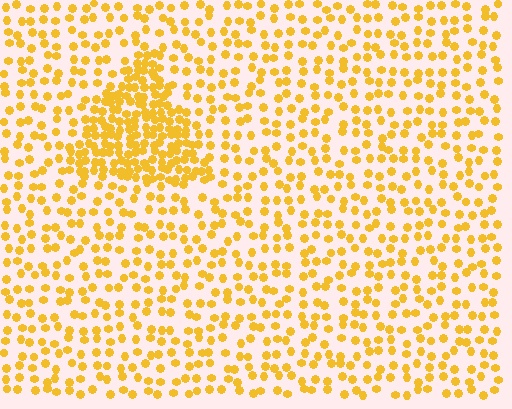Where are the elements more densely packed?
The elements are more densely packed inside the triangle boundary.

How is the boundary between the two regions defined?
The boundary is defined by a change in element density (approximately 2.4x ratio). All elements are the same color, size, and shape.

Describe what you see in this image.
The image contains small yellow elements arranged at two different densities. A triangle-shaped region is visible where the elements are more densely packed than the surrounding area.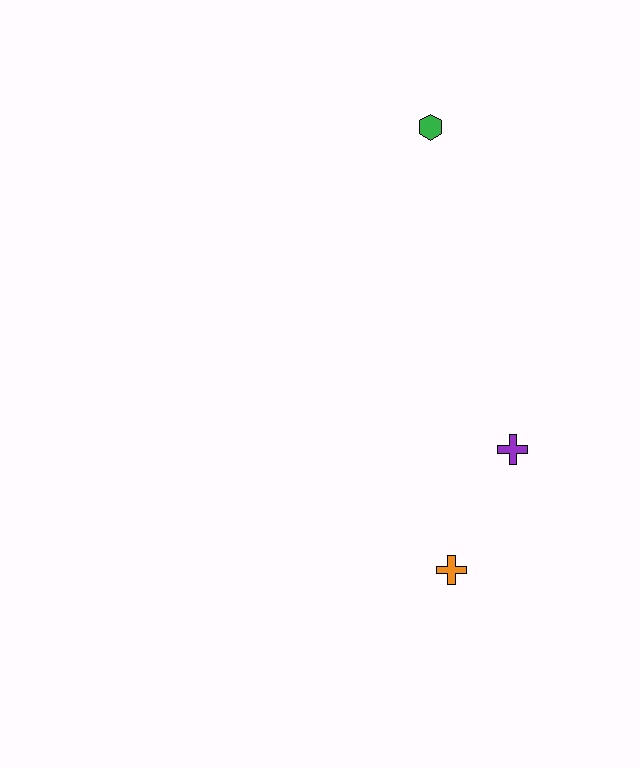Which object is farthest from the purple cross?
The green hexagon is farthest from the purple cross.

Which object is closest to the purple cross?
The orange cross is closest to the purple cross.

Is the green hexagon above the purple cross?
Yes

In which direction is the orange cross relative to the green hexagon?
The orange cross is below the green hexagon.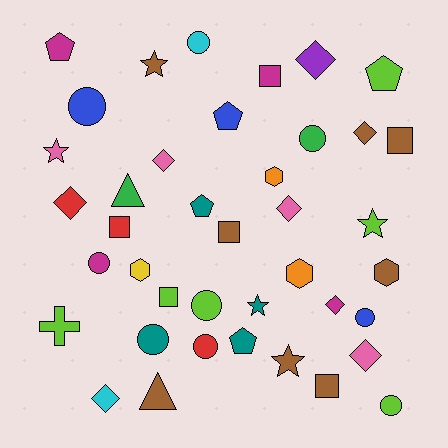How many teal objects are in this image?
There are 4 teal objects.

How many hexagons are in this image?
There are 4 hexagons.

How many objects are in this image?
There are 40 objects.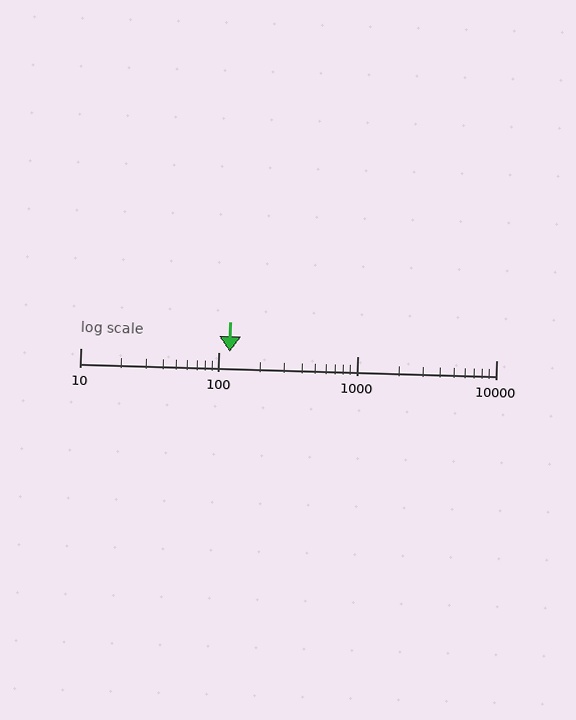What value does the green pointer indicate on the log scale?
The pointer indicates approximately 120.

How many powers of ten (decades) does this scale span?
The scale spans 3 decades, from 10 to 10000.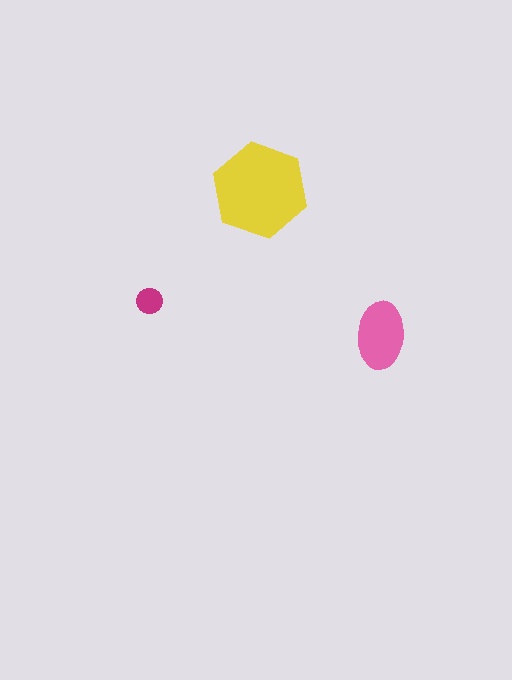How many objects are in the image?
There are 3 objects in the image.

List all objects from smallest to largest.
The magenta circle, the pink ellipse, the yellow hexagon.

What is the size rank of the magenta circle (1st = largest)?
3rd.